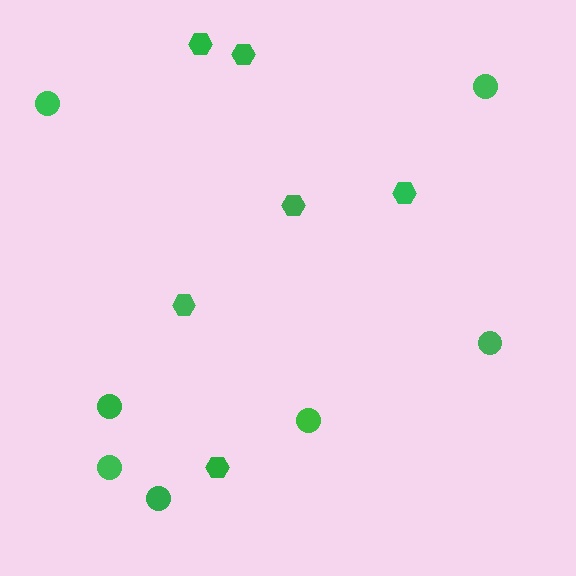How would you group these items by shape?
There are 2 groups: one group of circles (7) and one group of hexagons (6).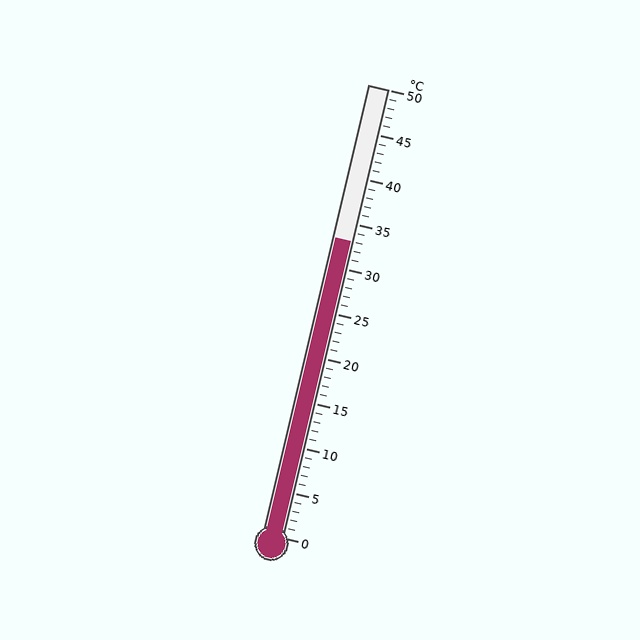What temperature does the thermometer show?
The thermometer shows approximately 33°C.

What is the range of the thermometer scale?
The thermometer scale ranges from 0°C to 50°C.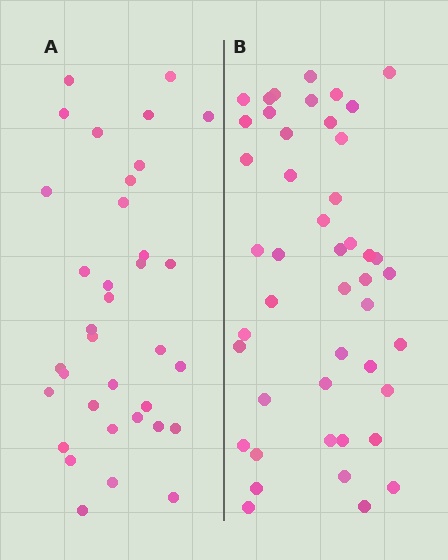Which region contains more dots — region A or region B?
Region B (the right region) has more dots.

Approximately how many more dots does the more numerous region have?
Region B has roughly 12 or so more dots than region A.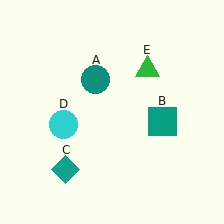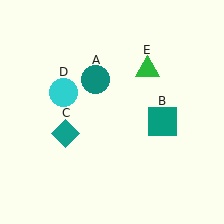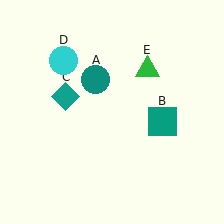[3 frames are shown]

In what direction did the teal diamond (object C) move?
The teal diamond (object C) moved up.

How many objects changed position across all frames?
2 objects changed position: teal diamond (object C), cyan circle (object D).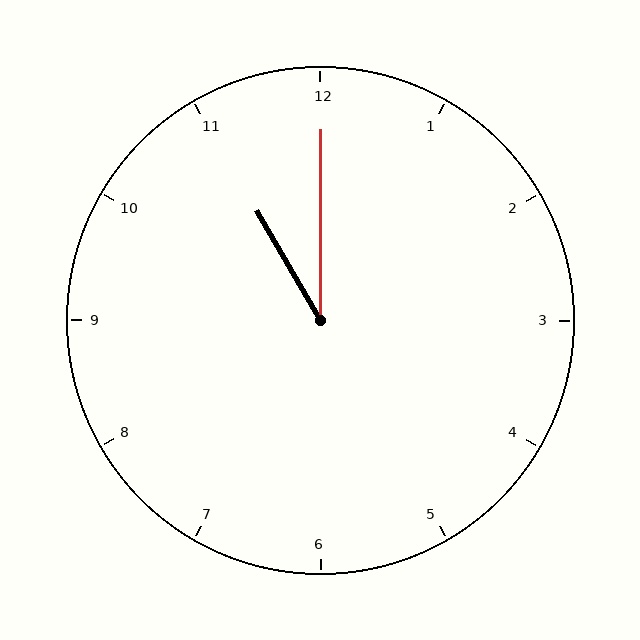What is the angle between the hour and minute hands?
Approximately 30 degrees.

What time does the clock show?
11:00.